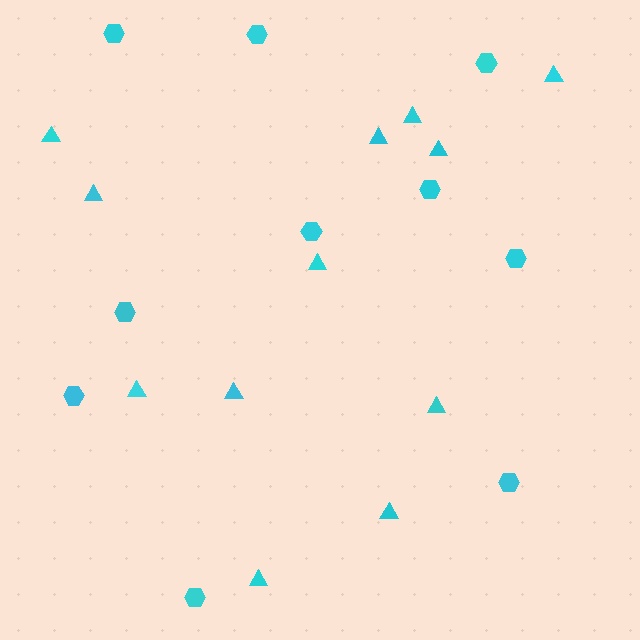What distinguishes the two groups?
There are 2 groups: one group of hexagons (10) and one group of triangles (12).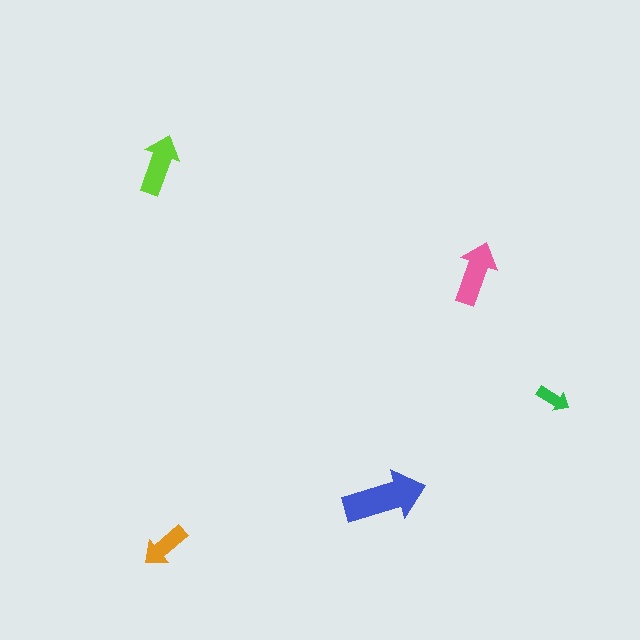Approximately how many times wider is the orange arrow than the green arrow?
About 1.5 times wider.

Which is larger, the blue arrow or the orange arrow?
The blue one.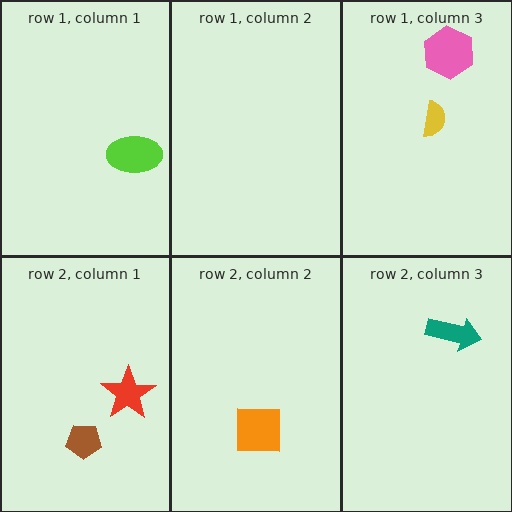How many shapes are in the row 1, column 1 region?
1.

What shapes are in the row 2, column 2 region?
The orange square.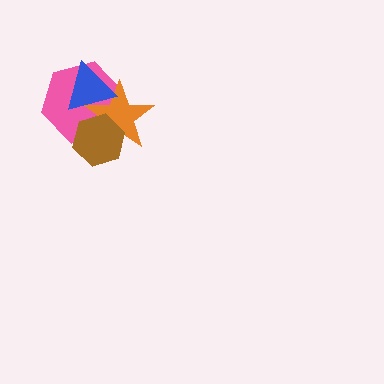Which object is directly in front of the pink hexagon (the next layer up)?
The orange star is directly in front of the pink hexagon.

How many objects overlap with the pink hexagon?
3 objects overlap with the pink hexagon.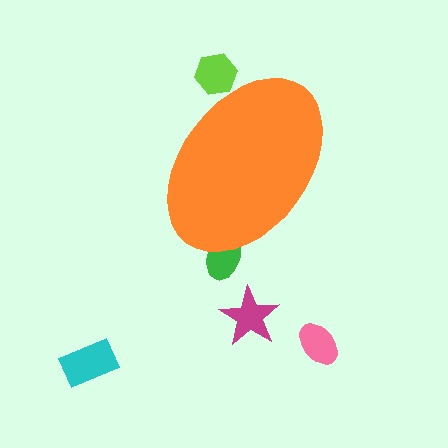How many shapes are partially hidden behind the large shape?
2 shapes are partially hidden.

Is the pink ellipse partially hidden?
No, the pink ellipse is fully visible.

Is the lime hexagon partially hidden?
Yes, the lime hexagon is partially hidden behind the orange ellipse.